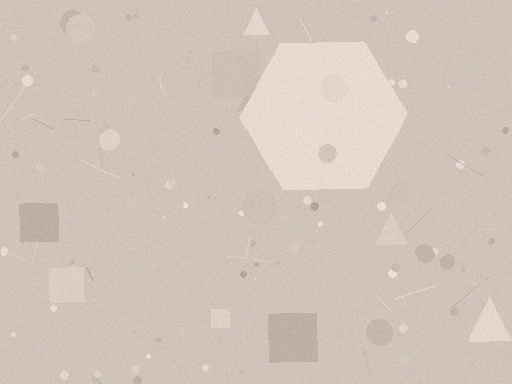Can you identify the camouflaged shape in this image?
The camouflaged shape is a hexagon.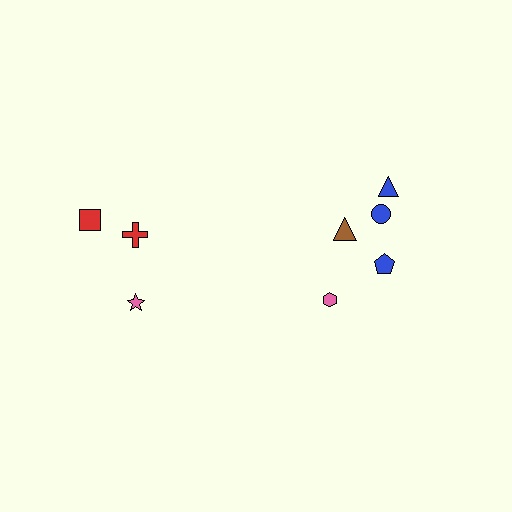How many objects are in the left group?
There are 3 objects.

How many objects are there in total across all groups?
There are 8 objects.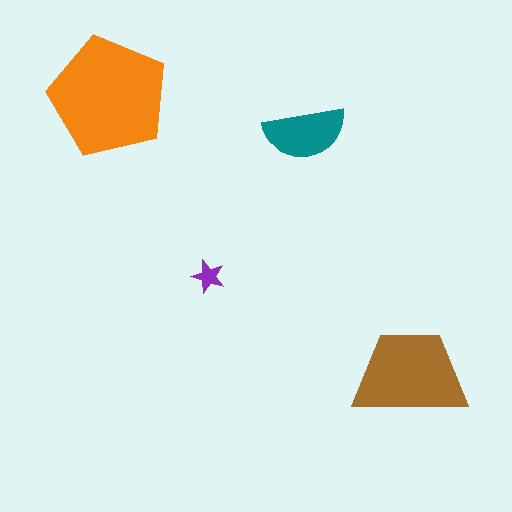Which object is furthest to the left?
The orange pentagon is leftmost.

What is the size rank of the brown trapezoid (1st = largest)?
2nd.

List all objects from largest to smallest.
The orange pentagon, the brown trapezoid, the teal semicircle, the purple star.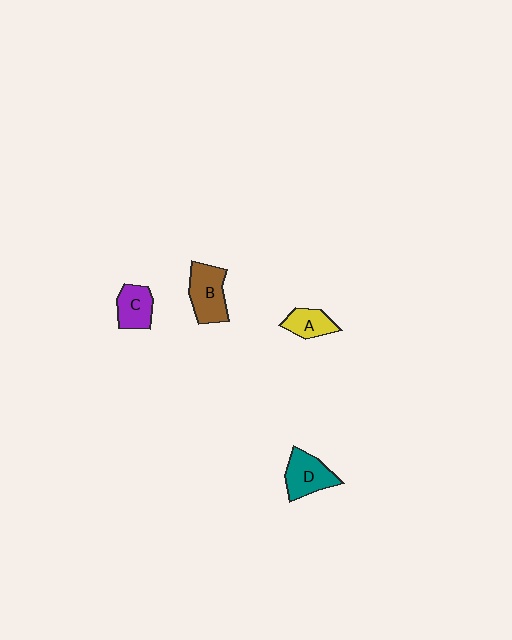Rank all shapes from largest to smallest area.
From largest to smallest: B (brown), D (teal), C (purple), A (yellow).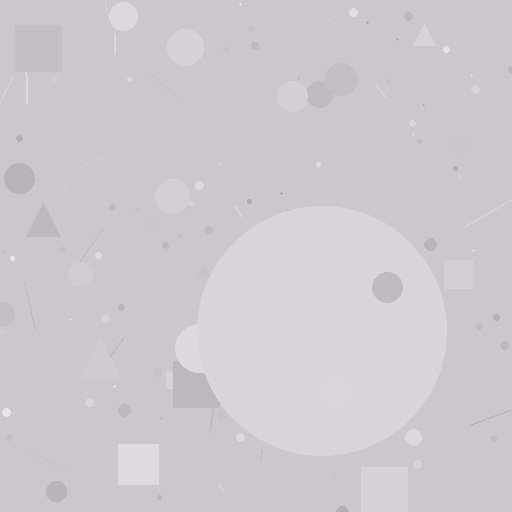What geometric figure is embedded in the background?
A circle is embedded in the background.